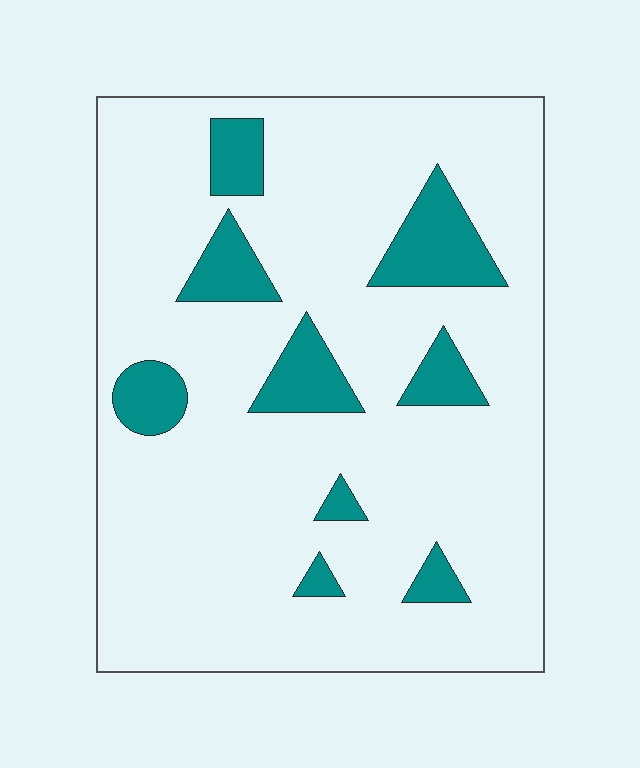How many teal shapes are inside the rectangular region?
9.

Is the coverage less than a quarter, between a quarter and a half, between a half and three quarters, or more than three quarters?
Less than a quarter.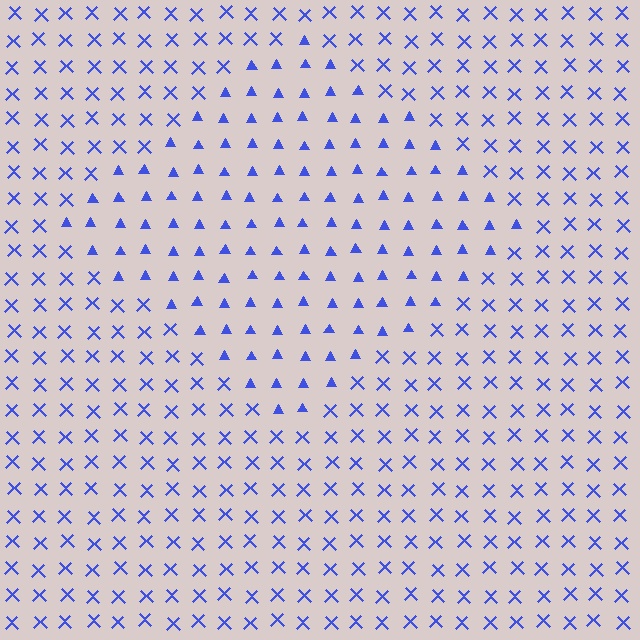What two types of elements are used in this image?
The image uses triangles inside the diamond region and X marks outside it.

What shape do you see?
I see a diamond.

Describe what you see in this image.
The image is filled with small blue elements arranged in a uniform grid. A diamond-shaped region contains triangles, while the surrounding area contains X marks. The boundary is defined purely by the change in element shape.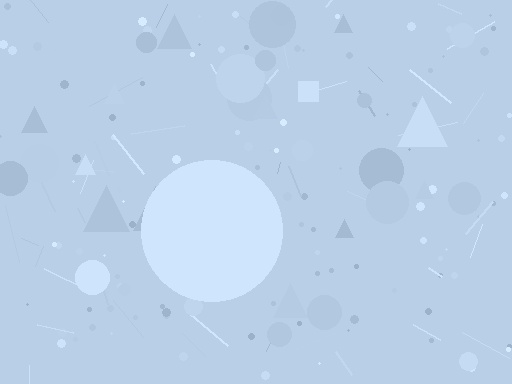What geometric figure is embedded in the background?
A circle is embedded in the background.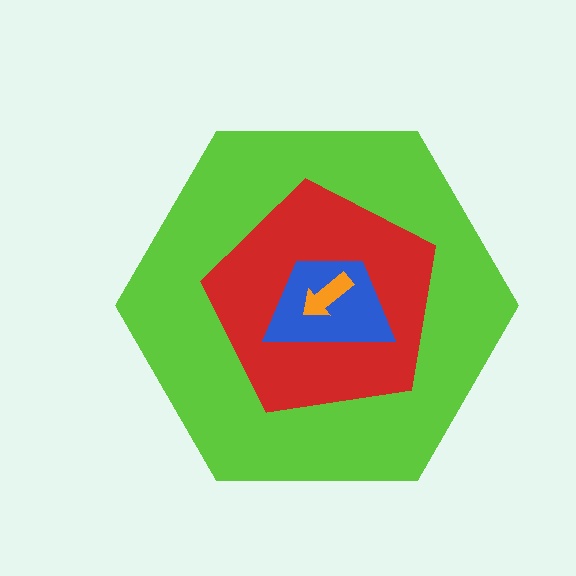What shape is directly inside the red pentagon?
The blue trapezoid.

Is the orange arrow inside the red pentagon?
Yes.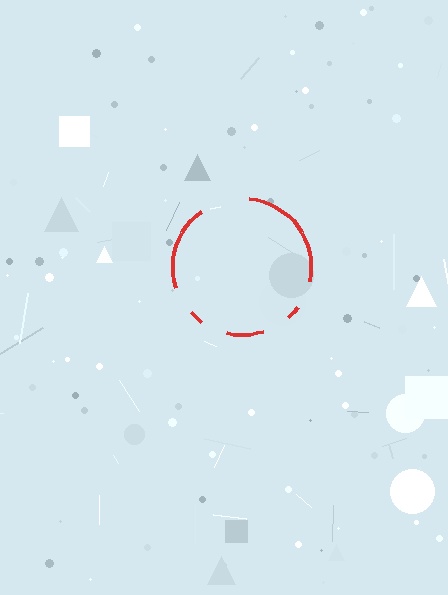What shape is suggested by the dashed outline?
The dashed outline suggests a circle.